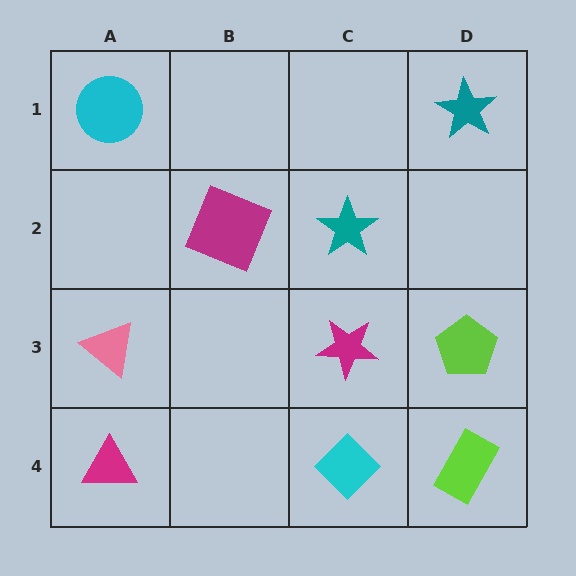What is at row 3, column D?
A lime pentagon.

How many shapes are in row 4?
3 shapes.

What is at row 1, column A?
A cyan circle.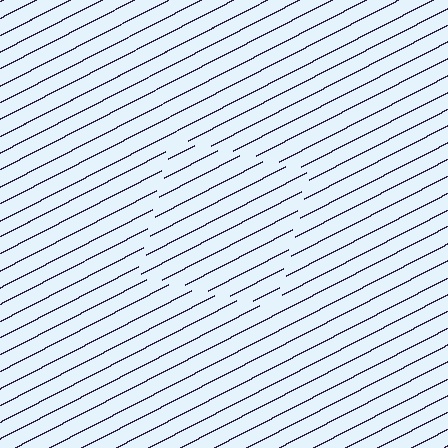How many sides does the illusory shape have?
4 sides — the line-ends trace a square.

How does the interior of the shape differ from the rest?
The interior of the shape contains the same grating, shifted by half a period — the contour is defined by the phase discontinuity where line-ends from the inner and outer gratings abut.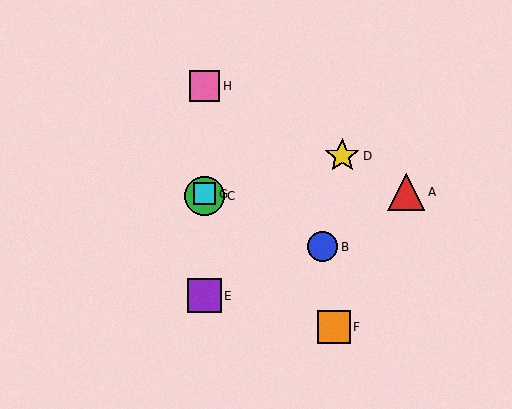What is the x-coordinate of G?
Object G is at x≈204.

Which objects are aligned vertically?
Objects C, E, G, H are aligned vertically.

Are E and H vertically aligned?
Yes, both are at x≈204.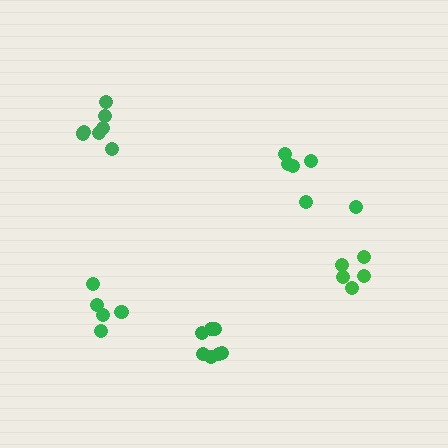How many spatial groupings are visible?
There are 5 spatial groupings.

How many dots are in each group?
Group 1: 7 dots, Group 2: 8 dots, Group 3: 6 dots, Group 4: 5 dots, Group 5: 5 dots (31 total).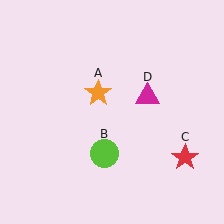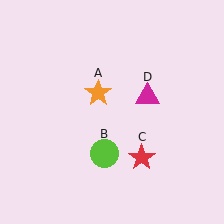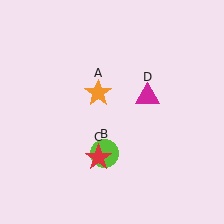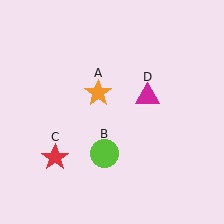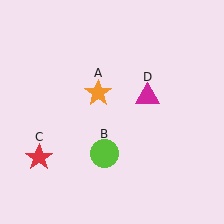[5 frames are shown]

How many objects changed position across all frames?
1 object changed position: red star (object C).